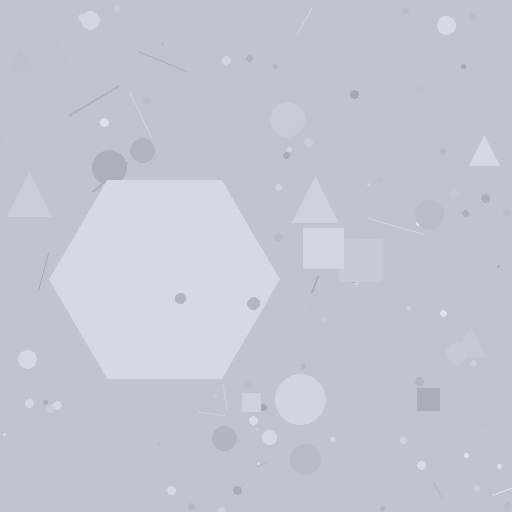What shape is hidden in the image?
A hexagon is hidden in the image.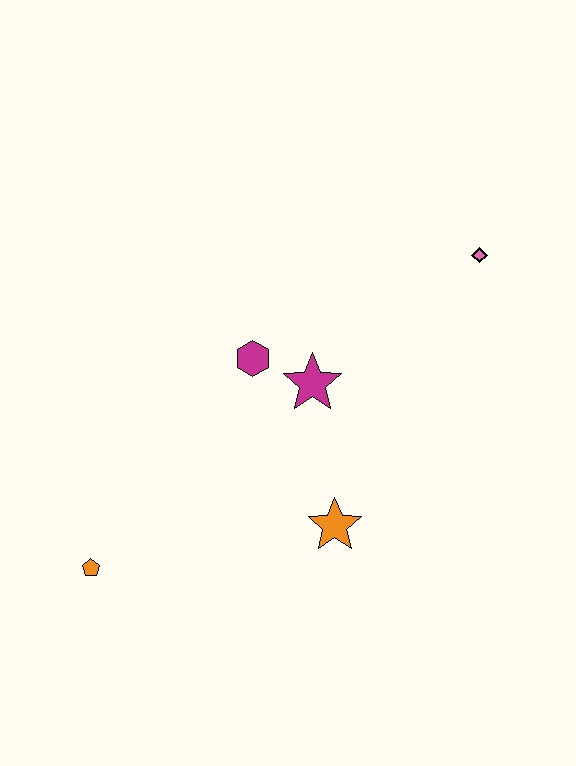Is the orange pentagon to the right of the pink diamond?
No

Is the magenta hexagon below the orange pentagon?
No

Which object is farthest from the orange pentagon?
The pink diamond is farthest from the orange pentagon.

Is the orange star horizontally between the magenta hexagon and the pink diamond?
Yes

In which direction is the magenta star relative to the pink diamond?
The magenta star is to the left of the pink diamond.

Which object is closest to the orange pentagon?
The orange star is closest to the orange pentagon.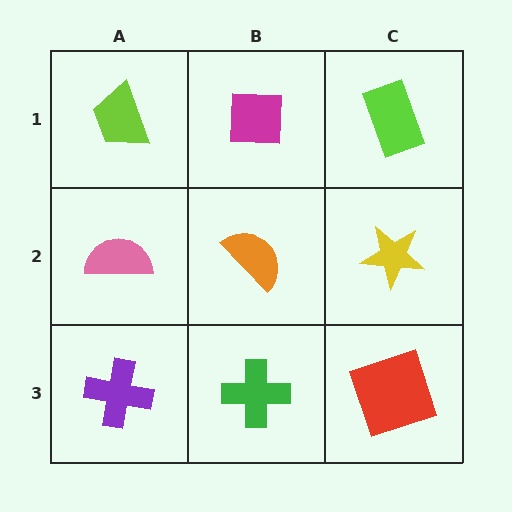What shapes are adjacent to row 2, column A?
A lime trapezoid (row 1, column A), a purple cross (row 3, column A), an orange semicircle (row 2, column B).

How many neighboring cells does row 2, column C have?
3.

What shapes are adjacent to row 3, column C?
A yellow star (row 2, column C), a green cross (row 3, column B).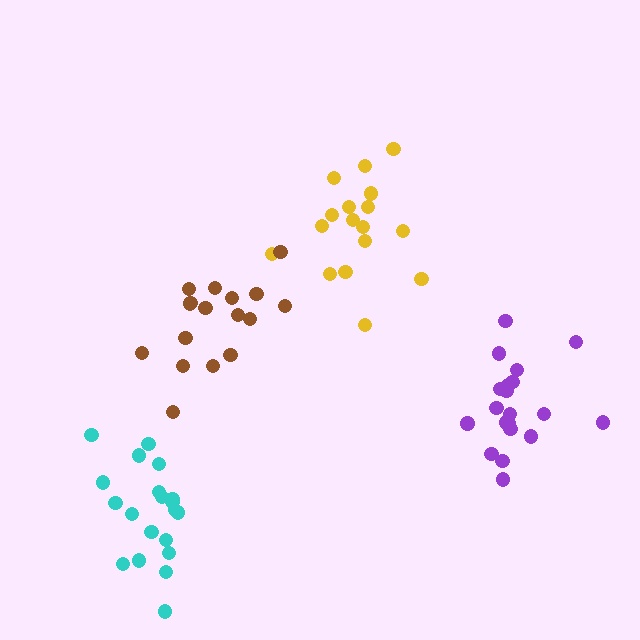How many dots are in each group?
Group 1: 20 dots, Group 2: 17 dots, Group 3: 17 dots, Group 4: 20 dots (74 total).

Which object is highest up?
The yellow cluster is topmost.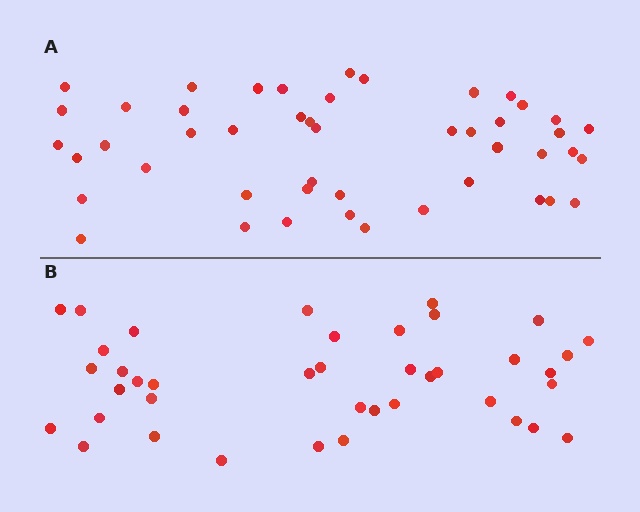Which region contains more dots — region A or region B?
Region A (the top region) has more dots.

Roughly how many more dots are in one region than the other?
Region A has roughly 8 or so more dots than region B.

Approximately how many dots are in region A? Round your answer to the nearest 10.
About 50 dots. (The exact count is 47, which rounds to 50.)